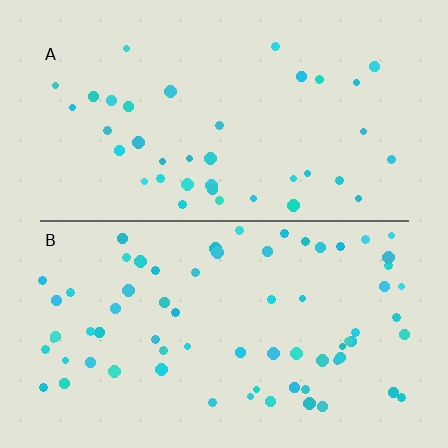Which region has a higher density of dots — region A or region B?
B (the bottom).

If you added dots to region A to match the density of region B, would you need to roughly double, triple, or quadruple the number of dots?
Approximately double.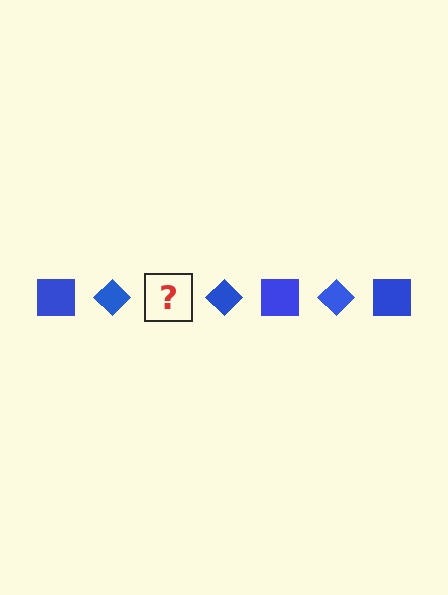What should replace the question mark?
The question mark should be replaced with a blue square.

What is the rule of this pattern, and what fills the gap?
The rule is that the pattern cycles through square, diamond shapes in blue. The gap should be filled with a blue square.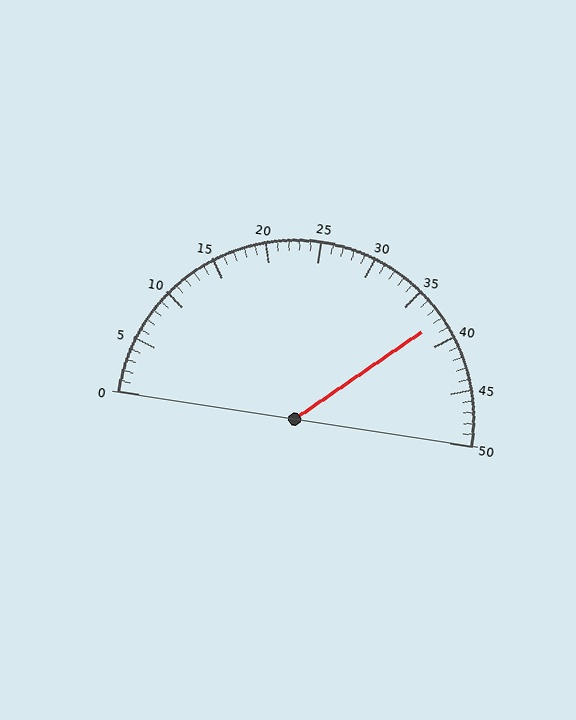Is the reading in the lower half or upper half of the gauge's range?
The reading is in the upper half of the range (0 to 50).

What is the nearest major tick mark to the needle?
The nearest major tick mark is 40.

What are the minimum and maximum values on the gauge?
The gauge ranges from 0 to 50.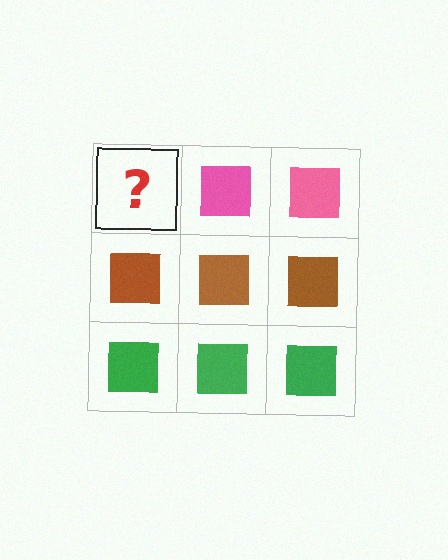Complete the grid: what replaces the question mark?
The question mark should be replaced with a pink square.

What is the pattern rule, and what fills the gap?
The rule is that each row has a consistent color. The gap should be filled with a pink square.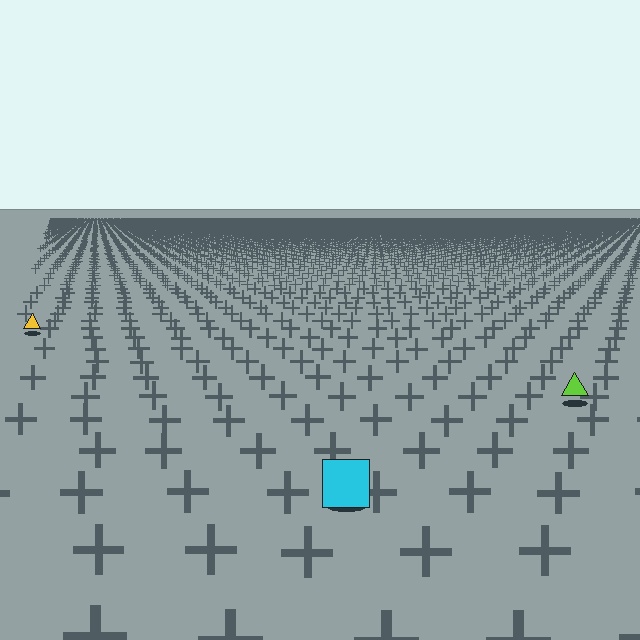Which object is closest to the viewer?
The cyan square is closest. The texture marks near it are larger and more spread out.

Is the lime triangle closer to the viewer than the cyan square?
No. The cyan square is closer — you can tell from the texture gradient: the ground texture is coarser near it.